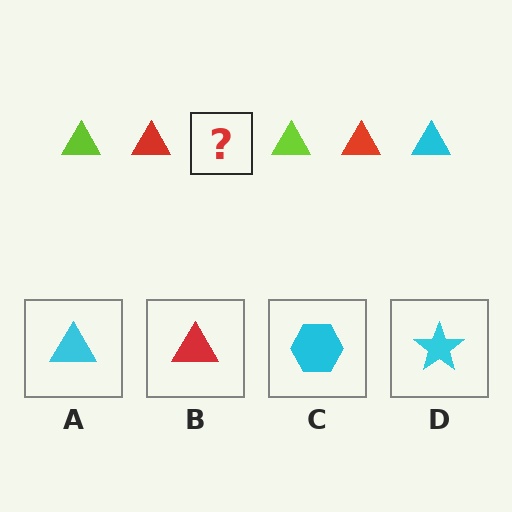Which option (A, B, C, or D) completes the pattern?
A.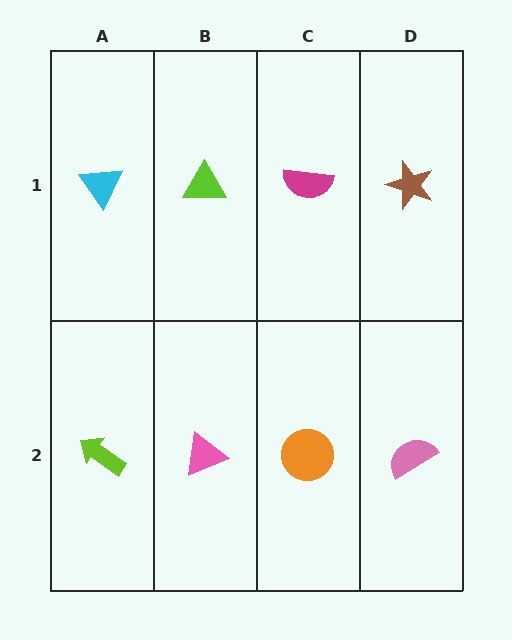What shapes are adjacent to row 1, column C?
An orange circle (row 2, column C), a lime triangle (row 1, column B), a brown star (row 1, column D).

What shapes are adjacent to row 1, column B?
A pink triangle (row 2, column B), a cyan triangle (row 1, column A), a magenta semicircle (row 1, column C).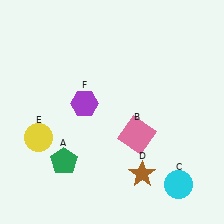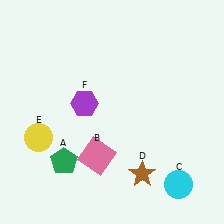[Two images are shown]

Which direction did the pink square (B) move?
The pink square (B) moved left.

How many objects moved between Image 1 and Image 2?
1 object moved between the two images.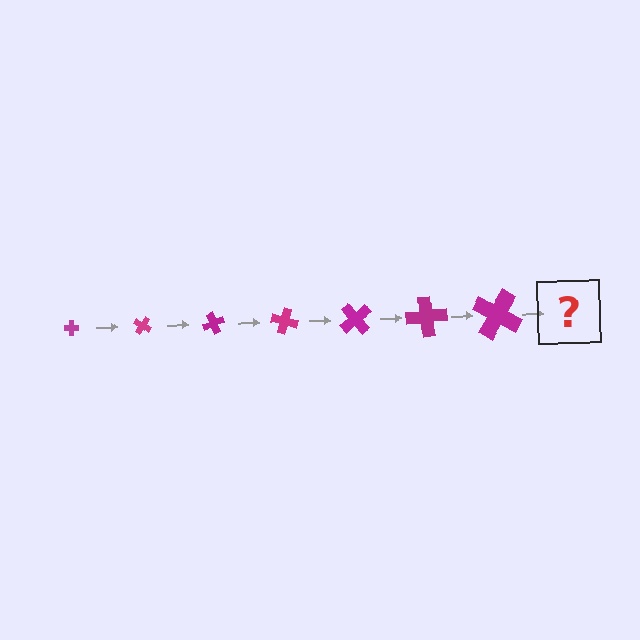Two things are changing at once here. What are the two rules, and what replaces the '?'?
The two rules are that the cross grows larger each step and it rotates 35 degrees each step. The '?' should be a cross, larger than the previous one and rotated 245 degrees from the start.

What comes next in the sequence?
The next element should be a cross, larger than the previous one and rotated 245 degrees from the start.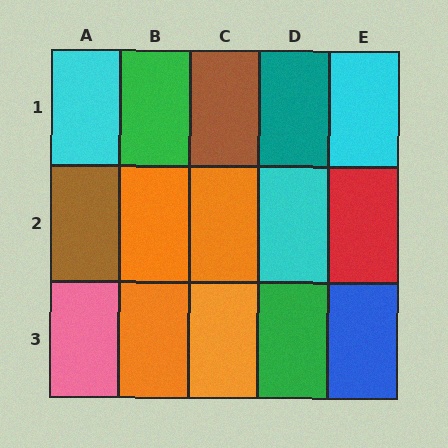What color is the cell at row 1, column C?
Brown.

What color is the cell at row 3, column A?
Pink.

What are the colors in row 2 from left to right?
Brown, orange, orange, cyan, red.